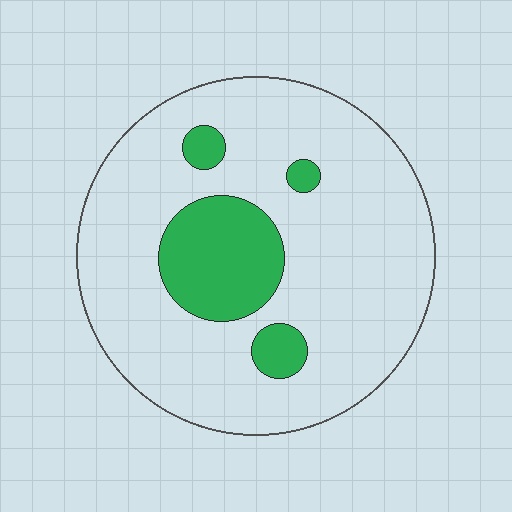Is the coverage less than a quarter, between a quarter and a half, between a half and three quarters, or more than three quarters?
Less than a quarter.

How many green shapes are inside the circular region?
4.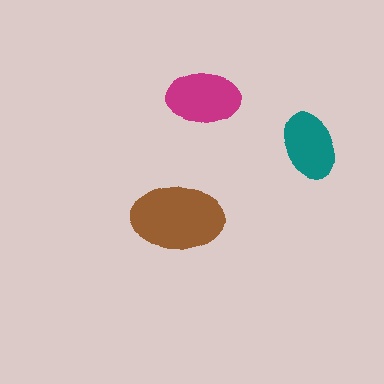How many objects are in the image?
There are 3 objects in the image.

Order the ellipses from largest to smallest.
the brown one, the magenta one, the teal one.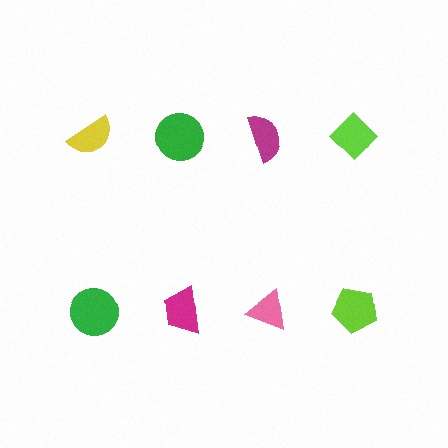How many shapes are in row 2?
4 shapes.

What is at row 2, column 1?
A green circle.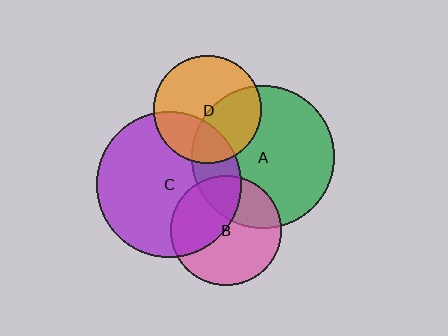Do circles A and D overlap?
Yes.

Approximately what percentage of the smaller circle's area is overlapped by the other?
Approximately 40%.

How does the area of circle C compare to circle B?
Approximately 1.7 times.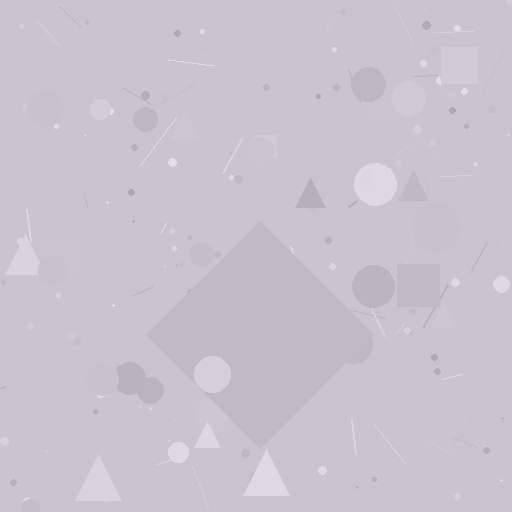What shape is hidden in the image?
A diamond is hidden in the image.